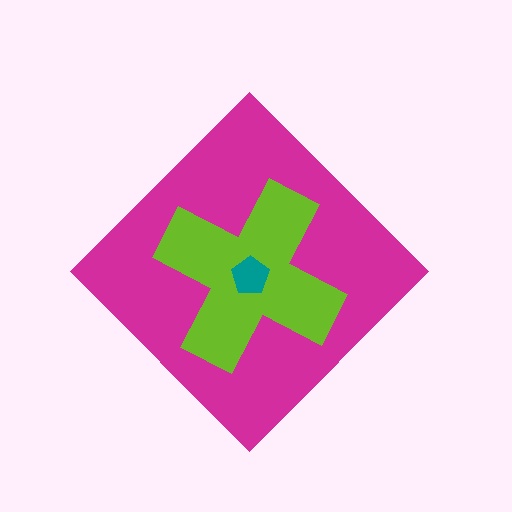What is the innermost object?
The teal pentagon.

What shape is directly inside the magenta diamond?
The lime cross.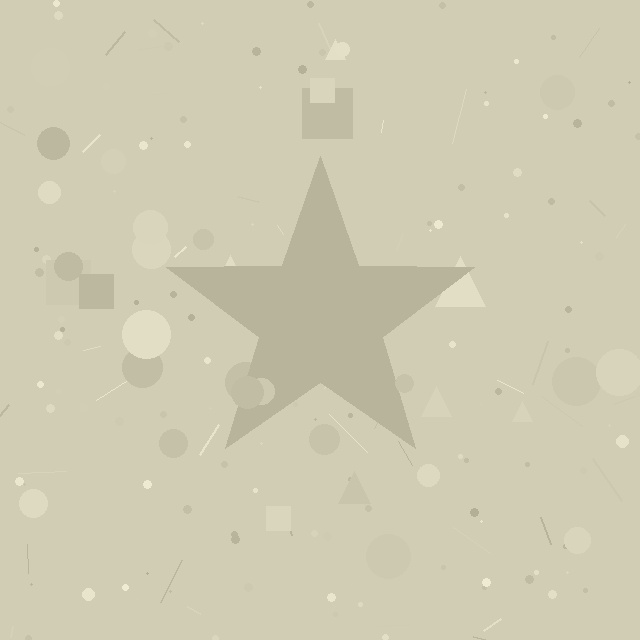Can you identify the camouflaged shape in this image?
The camouflaged shape is a star.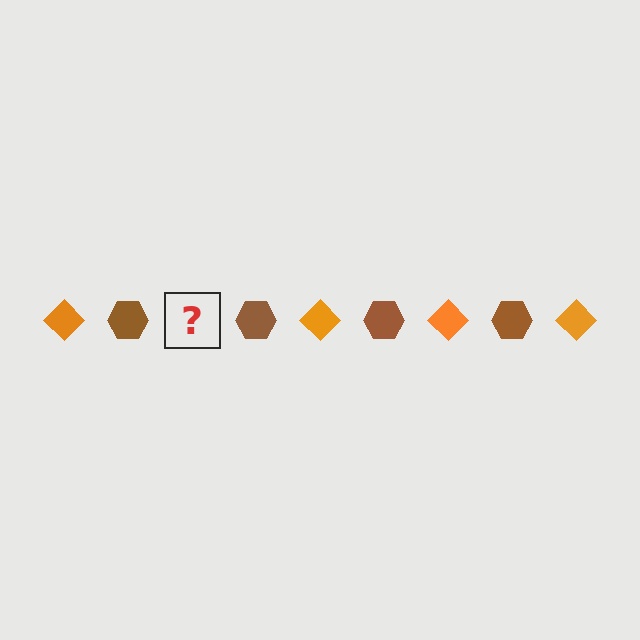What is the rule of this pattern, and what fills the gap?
The rule is that the pattern alternates between orange diamond and brown hexagon. The gap should be filled with an orange diamond.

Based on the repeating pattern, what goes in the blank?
The blank should be an orange diamond.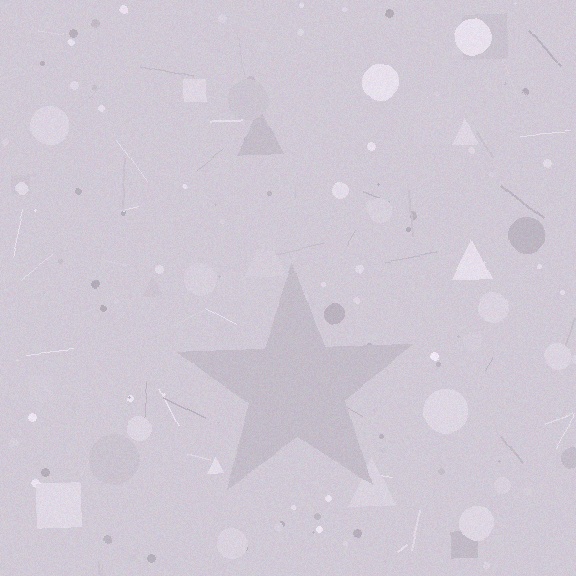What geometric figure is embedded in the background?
A star is embedded in the background.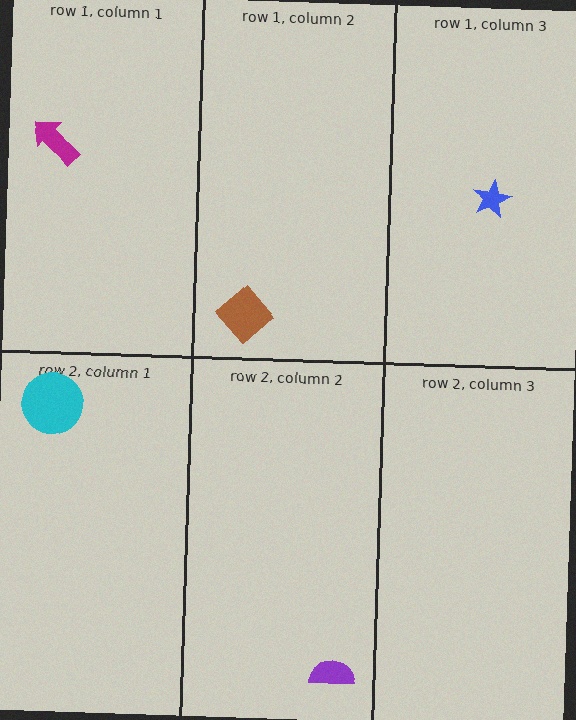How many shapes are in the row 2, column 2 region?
1.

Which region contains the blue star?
The row 1, column 3 region.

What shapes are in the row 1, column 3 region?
The blue star.